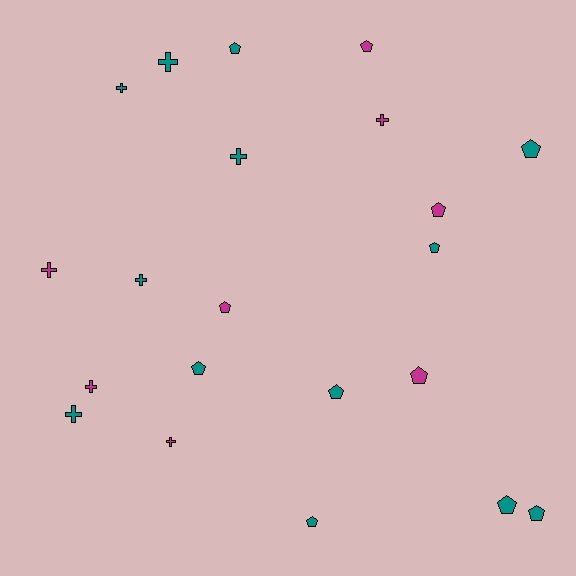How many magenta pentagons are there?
There are 4 magenta pentagons.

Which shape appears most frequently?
Pentagon, with 12 objects.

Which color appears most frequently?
Teal, with 13 objects.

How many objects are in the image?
There are 21 objects.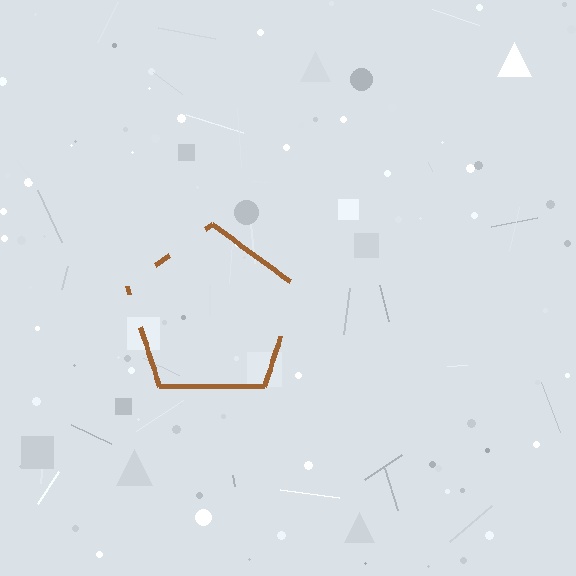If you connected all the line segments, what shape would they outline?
They would outline a pentagon.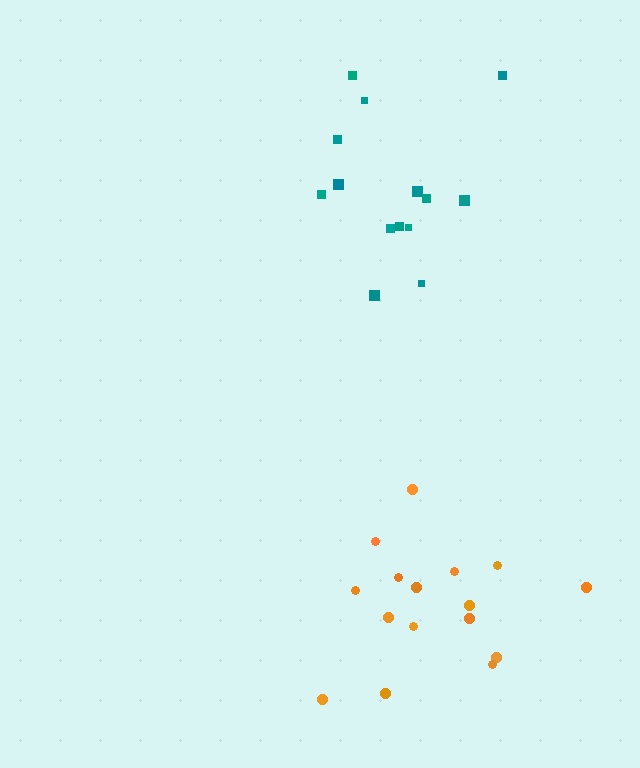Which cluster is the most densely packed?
Orange.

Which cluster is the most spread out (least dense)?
Teal.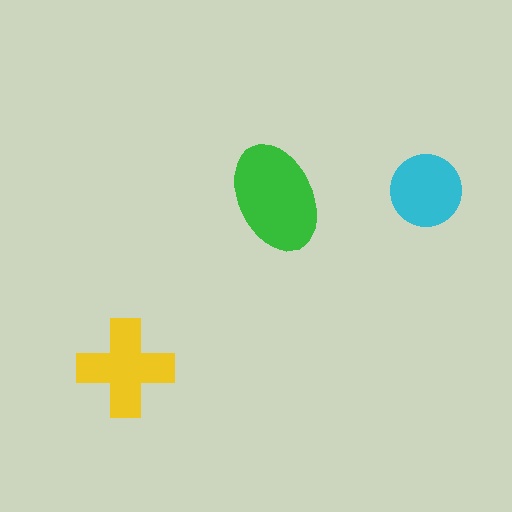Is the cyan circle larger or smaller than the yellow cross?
Smaller.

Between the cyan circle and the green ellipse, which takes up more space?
The green ellipse.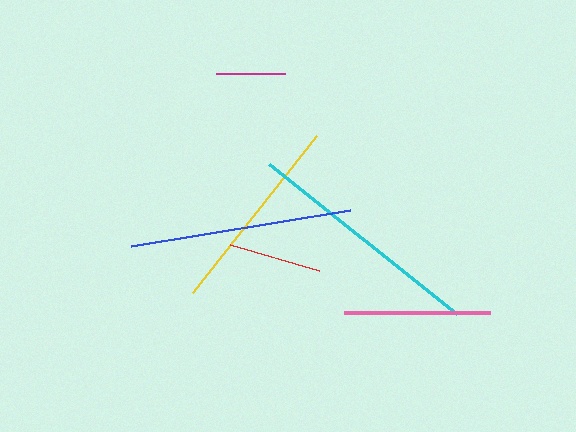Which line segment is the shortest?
The magenta line is the shortest at approximately 68 pixels.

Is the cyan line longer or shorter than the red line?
The cyan line is longer than the red line.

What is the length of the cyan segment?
The cyan segment is approximately 241 pixels long.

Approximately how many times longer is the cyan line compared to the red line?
The cyan line is approximately 2.6 times the length of the red line.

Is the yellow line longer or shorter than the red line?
The yellow line is longer than the red line.